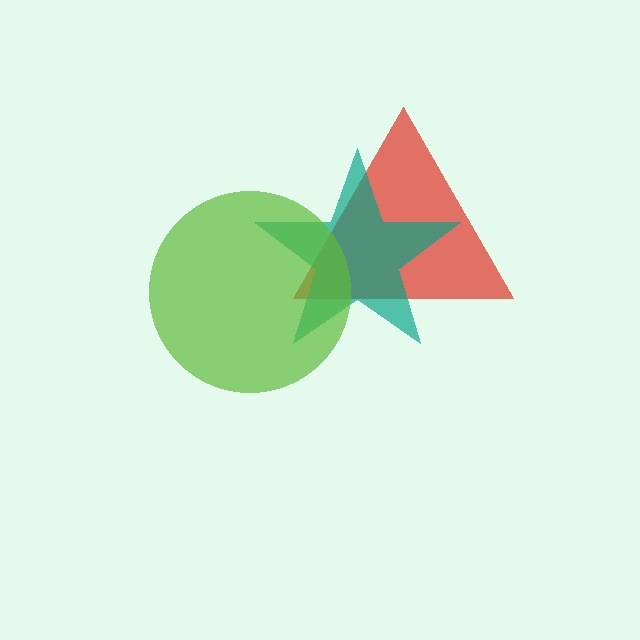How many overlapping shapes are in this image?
There are 3 overlapping shapes in the image.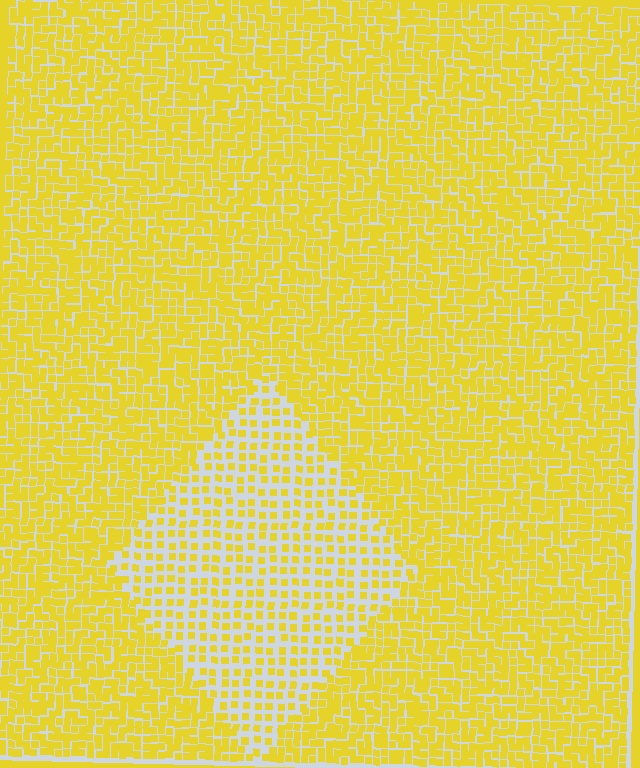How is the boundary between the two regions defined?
The boundary is defined by a change in element density (approximately 2.0x ratio). All elements are the same color, size, and shape.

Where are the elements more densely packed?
The elements are more densely packed outside the diamond boundary.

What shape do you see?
I see a diamond.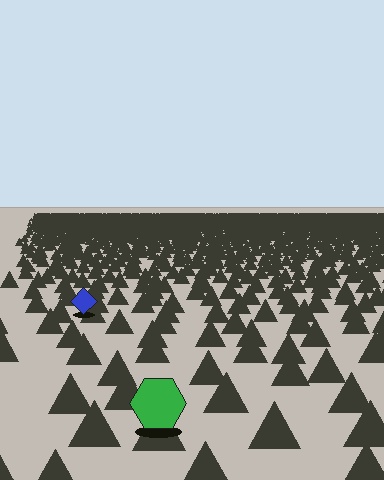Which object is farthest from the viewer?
The blue diamond is farthest from the viewer. It appears smaller and the ground texture around it is denser.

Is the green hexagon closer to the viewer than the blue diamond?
Yes. The green hexagon is closer — you can tell from the texture gradient: the ground texture is coarser near it.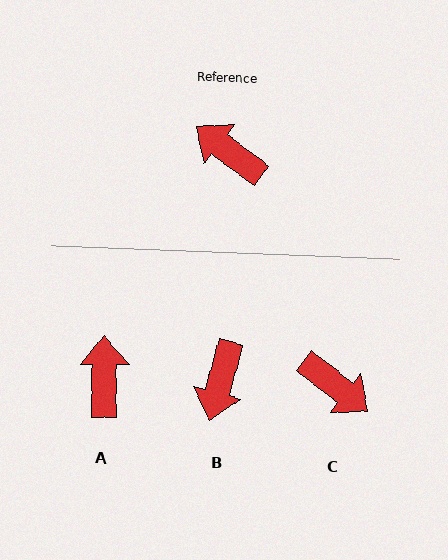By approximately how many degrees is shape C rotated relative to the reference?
Approximately 179 degrees counter-clockwise.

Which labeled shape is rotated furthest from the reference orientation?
C, about 179 degrees away.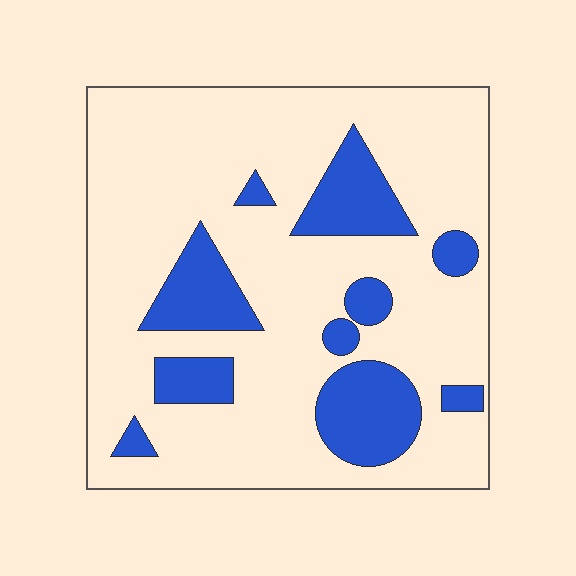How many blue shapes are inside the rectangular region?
10.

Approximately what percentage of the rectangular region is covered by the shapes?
Approximately 20%.